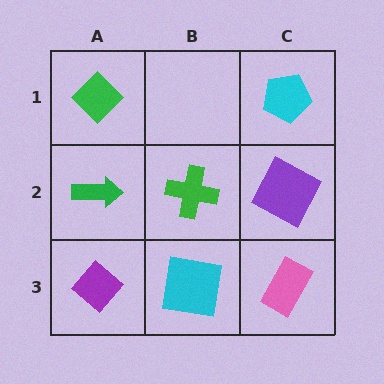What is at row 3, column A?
A purple diamond.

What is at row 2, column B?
A green cross.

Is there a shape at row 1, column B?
No, that cell is empty.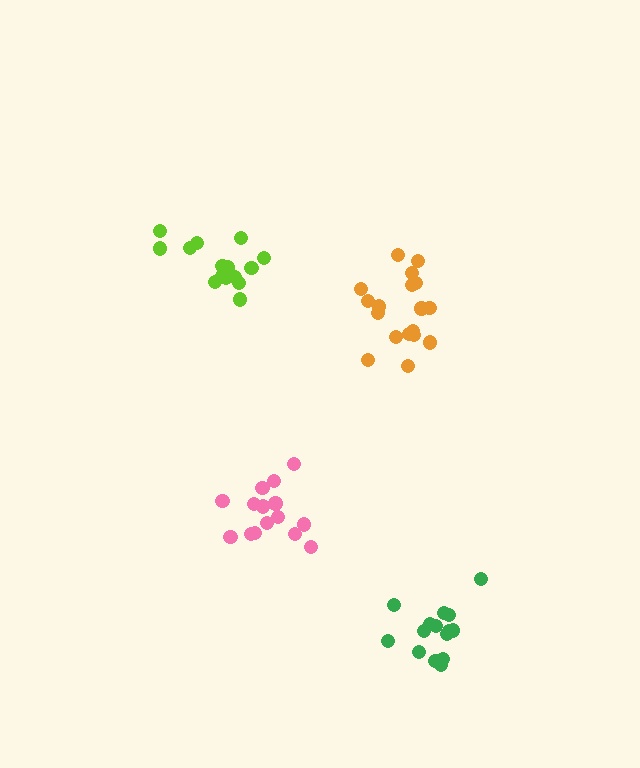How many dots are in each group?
Group 1: 15 dots, Group 2: 16 dots, Group 3: 15 dots, Group 4: 18 dots (64 total).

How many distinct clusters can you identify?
There are 4 distinct clusters.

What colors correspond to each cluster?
The clusters are colored: pink, lime, green, orange.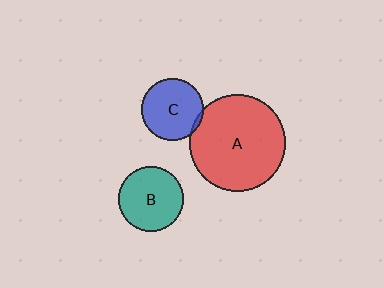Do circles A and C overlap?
Yes.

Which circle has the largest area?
Circle A (red).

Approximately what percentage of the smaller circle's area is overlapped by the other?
Approximately 5%.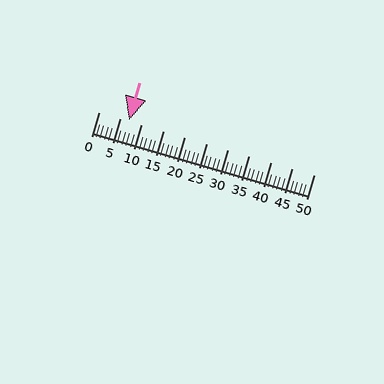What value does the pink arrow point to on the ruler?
The pink arrow points to approximately 7.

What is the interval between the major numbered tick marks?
The major tick marks are spaced 5 units apart.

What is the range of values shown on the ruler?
The ruler shows values from 0 to 50.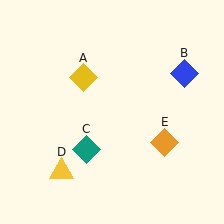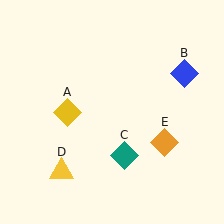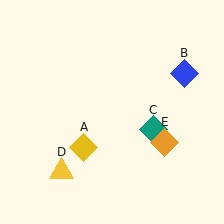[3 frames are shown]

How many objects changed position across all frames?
2 objects changed position: yellow diamond (object A), teal diamond (object C).